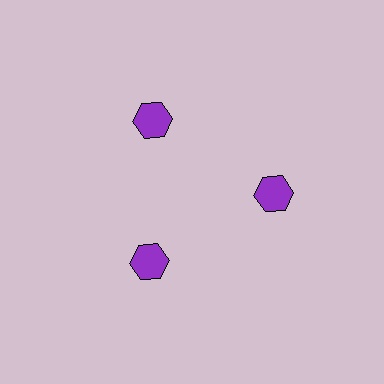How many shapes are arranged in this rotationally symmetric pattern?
There are 3 shapes, arranged in 3 groups of 1.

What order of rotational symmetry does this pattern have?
This pattern has 3-fold rotational symmetry.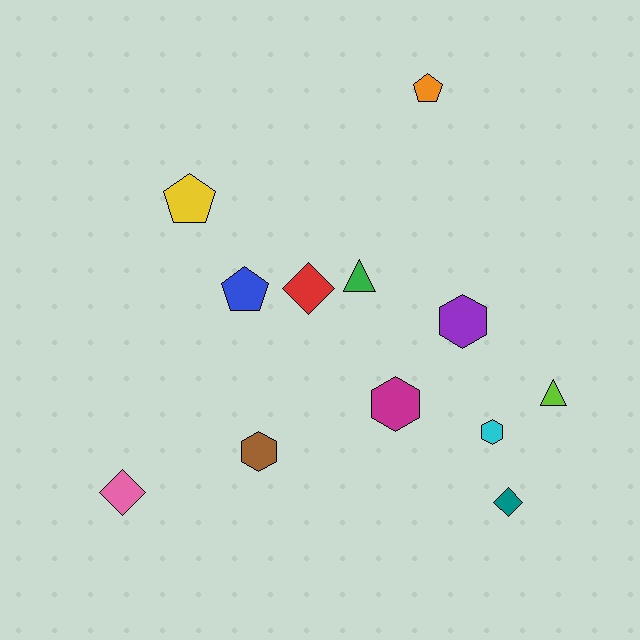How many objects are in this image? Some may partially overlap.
There are 12 objects.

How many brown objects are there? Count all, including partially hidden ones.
There is 1 brown object.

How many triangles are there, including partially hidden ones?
There are 2 triangles.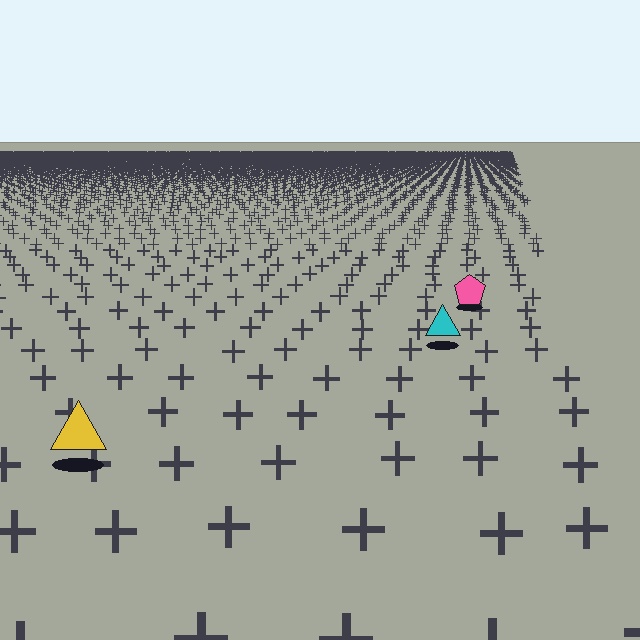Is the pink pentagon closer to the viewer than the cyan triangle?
No. The cyan triangle is closer — you can tell from the texture gradient: the ground texture is coarser near it.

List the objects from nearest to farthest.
From nearest to farthest: the yellow triangle, the cyan triangle, the pink pentagon.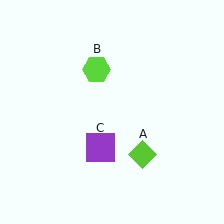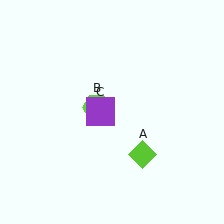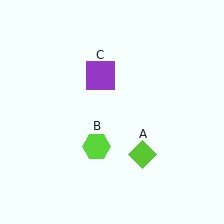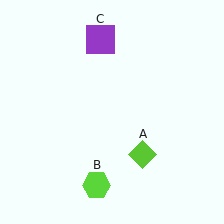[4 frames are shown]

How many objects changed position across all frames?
2 objects changed position: lime hexagon (object B), purple square (object C).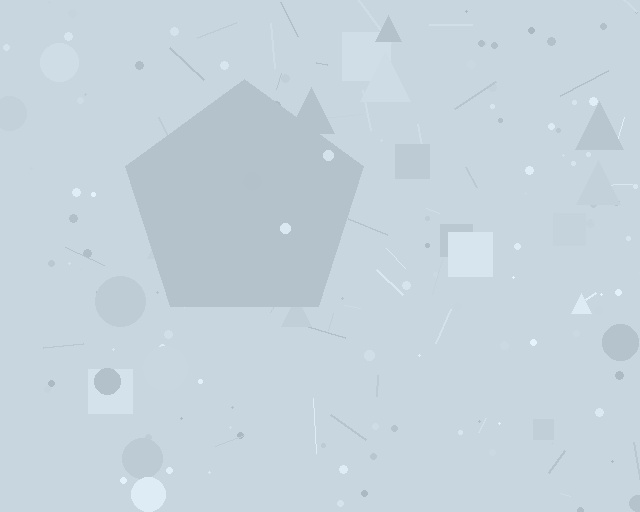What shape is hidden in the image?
A pentagon is hidden in the image.